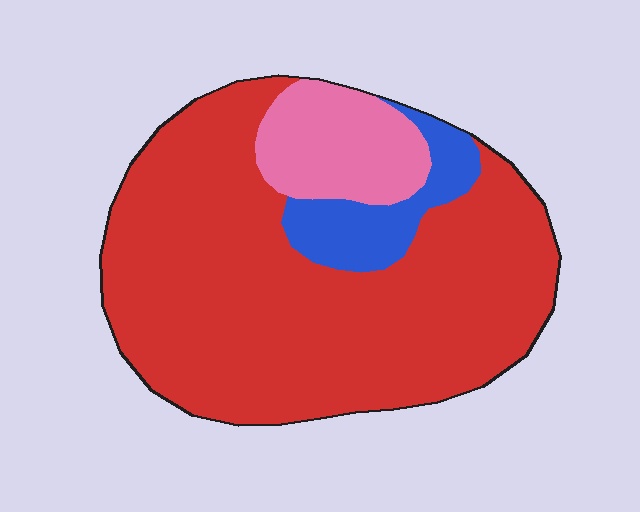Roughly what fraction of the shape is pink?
Pink takes up about one eighth (1/8) of the shape.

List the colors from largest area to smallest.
From largest to smallest: red, pink, blue.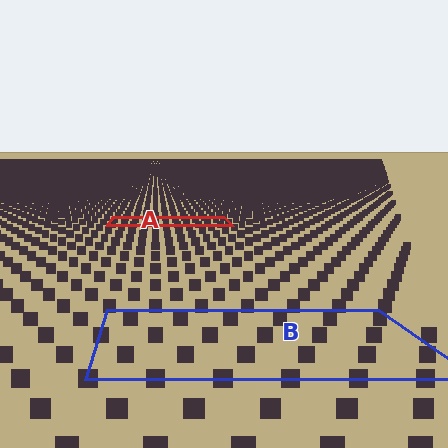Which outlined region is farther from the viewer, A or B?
Region A is farther from the viewer — the texture elements inside it appear smaller and more densely packed.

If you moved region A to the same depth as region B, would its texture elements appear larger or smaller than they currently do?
They would appear larger. At a closer depth, the same texture elements are projected at a bigger on-screen size.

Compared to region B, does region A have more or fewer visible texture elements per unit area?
Region A has more texture elements per unit area — they are packed more densely because it is farther away.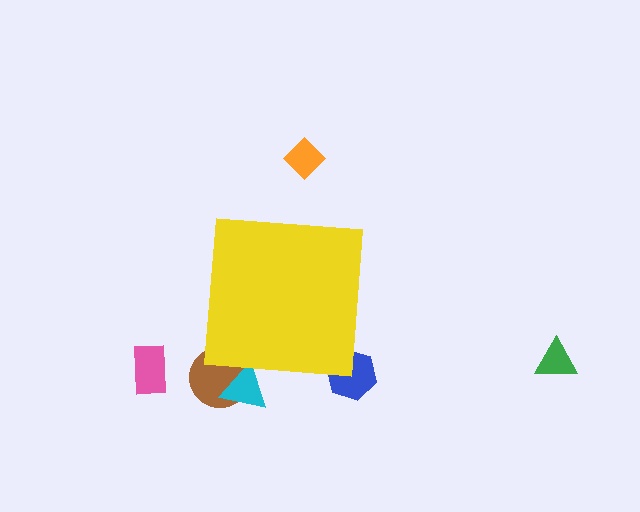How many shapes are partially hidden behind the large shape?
3 shapes are partially hidden.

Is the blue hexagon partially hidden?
Yes, the blue hexagon is partially hidden behind the yellow square.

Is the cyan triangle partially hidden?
Yes, the cyan triangle is partially hidden behind the yellow square.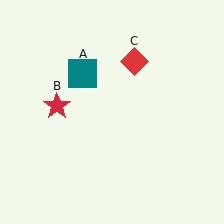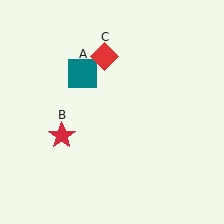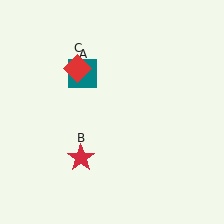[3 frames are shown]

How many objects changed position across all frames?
2 objects changed position: red star (object B), red diamond (object C).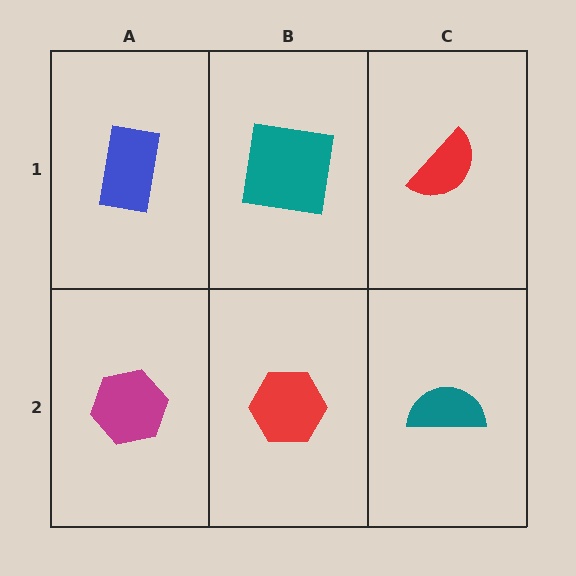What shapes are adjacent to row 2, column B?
A teal square (row 1, column B), a magenta hexagon (row 2, column A), a teal semicircle (row 2, column C).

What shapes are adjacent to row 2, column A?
A blue rectangle (row 1, column A), a red hexagon (row 2, column B).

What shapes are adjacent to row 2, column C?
A red semicircle (row 1, column C), a red hexagon (row 2, column B).